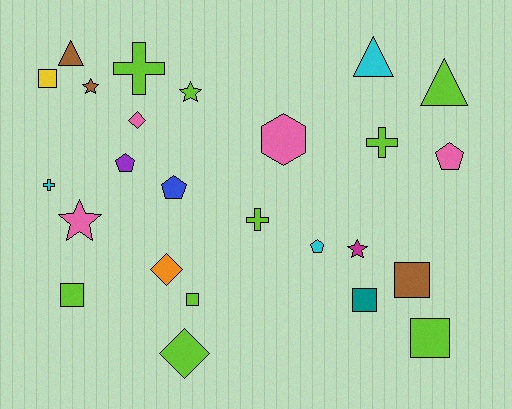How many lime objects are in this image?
There are 9 lime objects.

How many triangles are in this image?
There are 3 triangles.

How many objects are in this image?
There are 25 objects.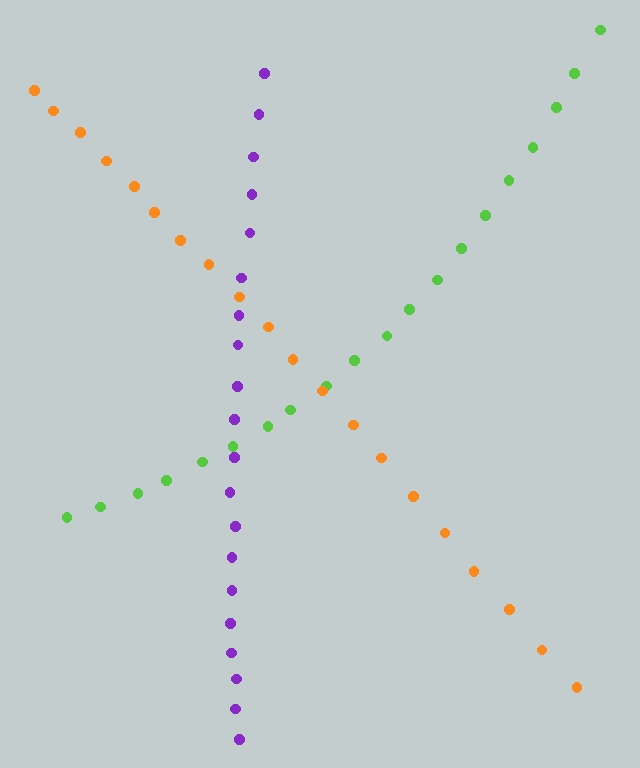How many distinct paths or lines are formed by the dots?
There are 3 distinct paths.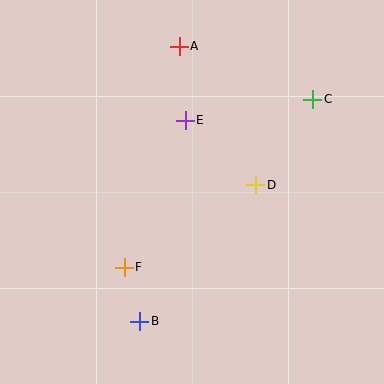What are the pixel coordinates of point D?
Point D is at (256, 185).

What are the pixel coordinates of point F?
Point F is at (124, 267).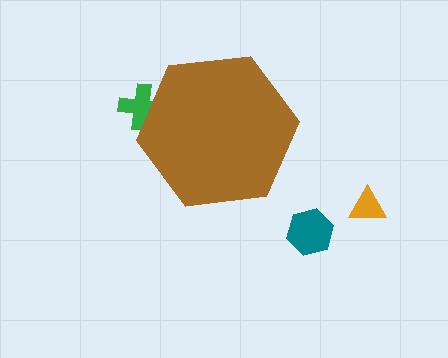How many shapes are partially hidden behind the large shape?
1 shape is partially hidden.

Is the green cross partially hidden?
Yes, the green cross is partially hidden behind the brown hexagon.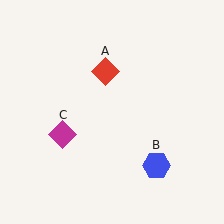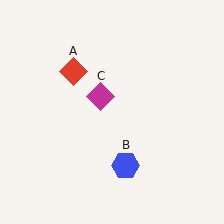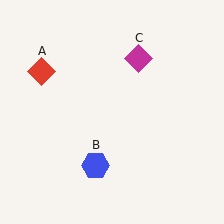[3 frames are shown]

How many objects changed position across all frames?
3 objects changed position: red diamond (object A), blue hexagon (object B), magenta diamond (object C).